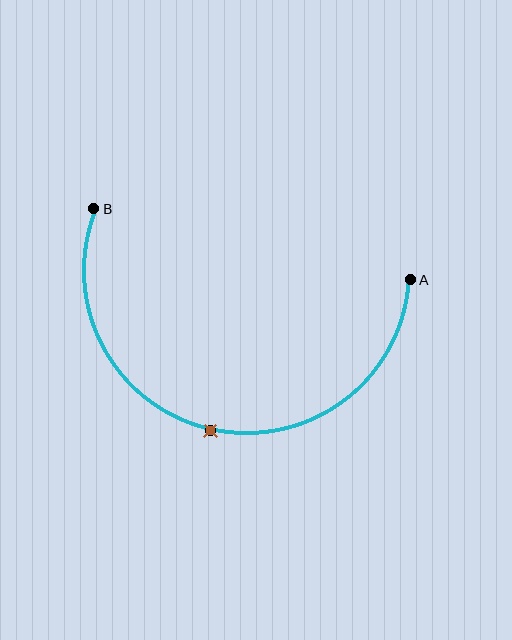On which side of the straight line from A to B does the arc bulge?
The arc bulges below the straight line connecting A and B.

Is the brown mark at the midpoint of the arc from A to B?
Yes. The brown mark lies on the arc at equal arc-length from both A and B — it is the arc midpoint.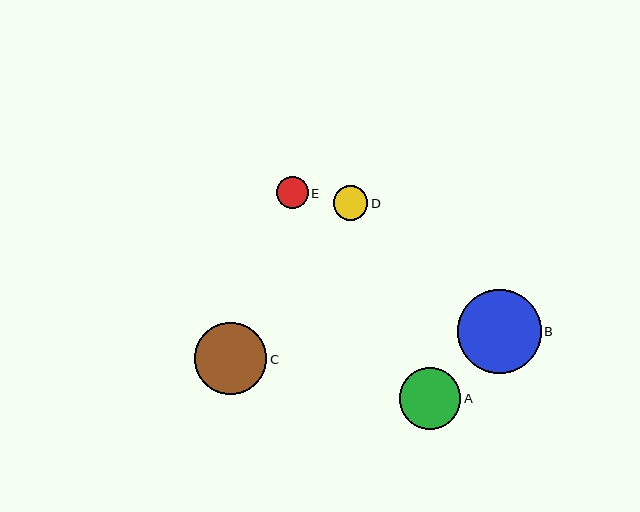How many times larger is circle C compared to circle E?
Circle C is approximately 2.3 times the size of circle E.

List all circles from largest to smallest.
From largest to smallest: B, C, A, D, E.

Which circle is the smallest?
Circle E is the smallest with a size of approximately 31 pixels.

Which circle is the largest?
Circle B is the largest with a size of approximately 84 pixels.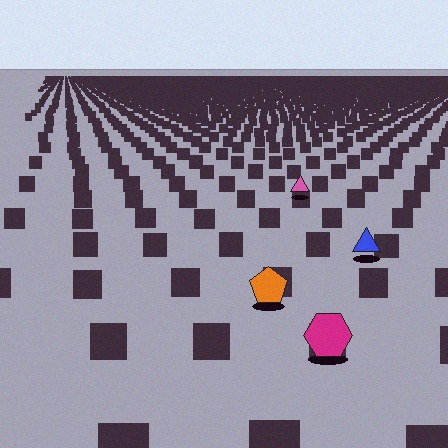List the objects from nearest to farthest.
From nearest to farthest: the magenta hexagon, the orange pentagon, the blue triangle, the pink triangle.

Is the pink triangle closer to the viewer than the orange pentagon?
No. The orange pentagon is closer — you can tell from the texture gradient: the ground texture is coarser near it.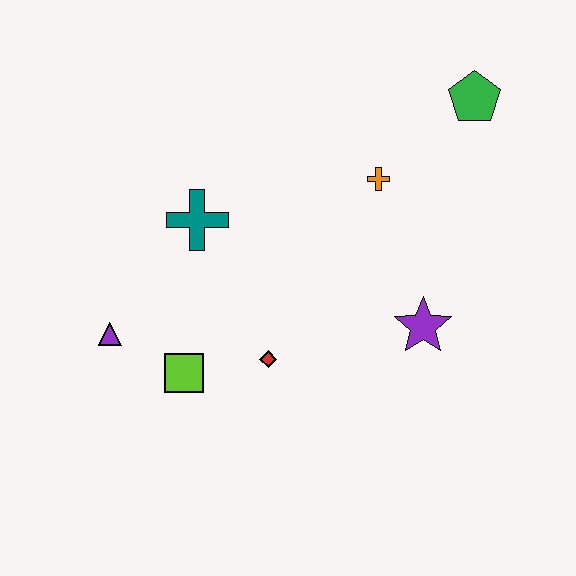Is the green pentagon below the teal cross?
No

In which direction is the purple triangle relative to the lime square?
The purple triangle is to the left of the lime square.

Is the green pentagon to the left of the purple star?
No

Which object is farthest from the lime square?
The green pentagon is farthest from the lime square.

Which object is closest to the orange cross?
The green pentagon is closest to the orange cross.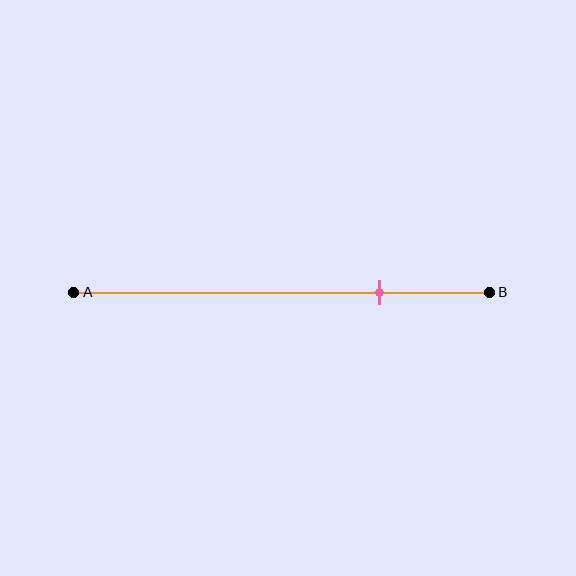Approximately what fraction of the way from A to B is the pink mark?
The pink mark is approximately 75% of the way from A to B.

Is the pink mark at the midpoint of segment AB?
No, the mark is at about 75% from A, not at the 50% midpoint.